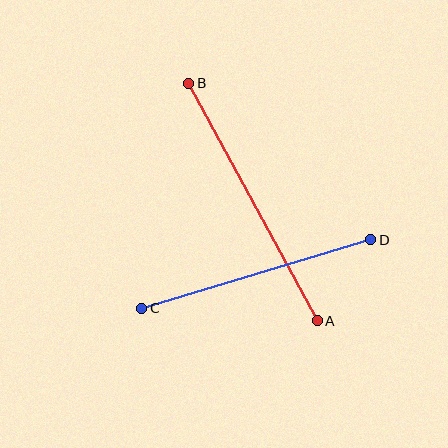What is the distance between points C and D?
The distance is approximately 239 pixels.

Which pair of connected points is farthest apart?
Points A and B are farthest apart.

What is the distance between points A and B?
The distance is approximately 270 pixels.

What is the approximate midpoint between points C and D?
The midpoint is at approximately (256, 274) pixels.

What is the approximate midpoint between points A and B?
The midpoint is at approximately (253, 202) pixels.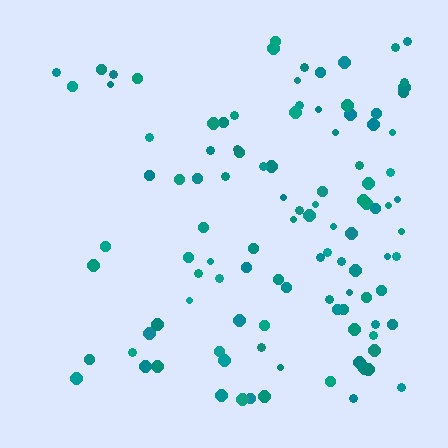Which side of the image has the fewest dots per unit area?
The left.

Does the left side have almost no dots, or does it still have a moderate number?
Still a moderate number, just noticeably fewer than the right.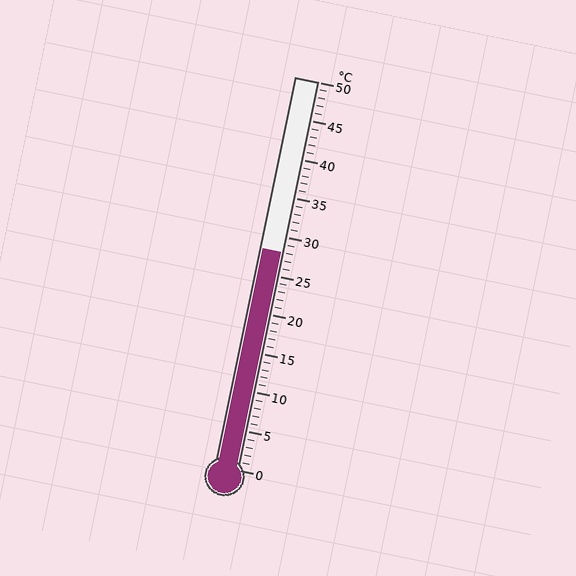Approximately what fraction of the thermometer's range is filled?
The thermometer is filled to approximately 55% of its range.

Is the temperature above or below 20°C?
The temperature is above 20°C.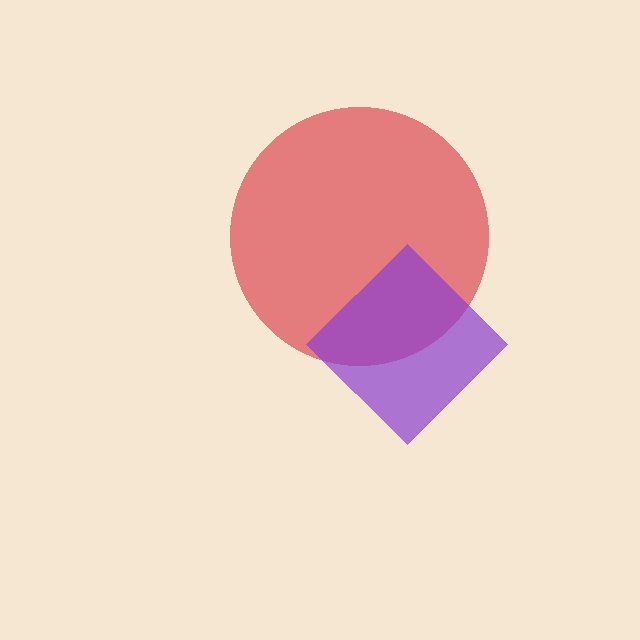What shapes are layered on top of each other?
The layered shapes are: a red circle, a purple diamond.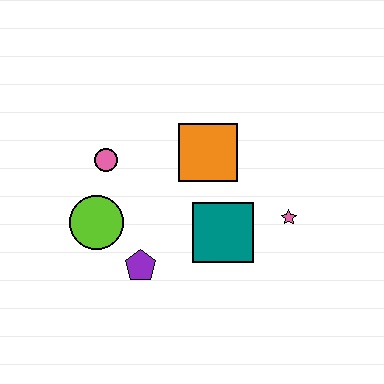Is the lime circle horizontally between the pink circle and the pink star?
No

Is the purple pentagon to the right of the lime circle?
Yes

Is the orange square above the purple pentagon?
Yes